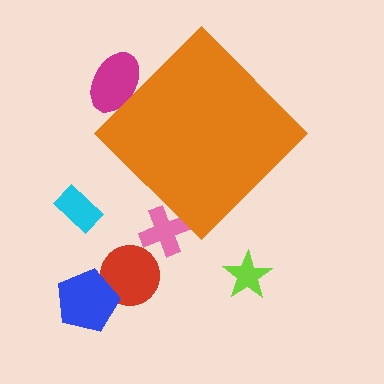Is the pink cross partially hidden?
Yes, the pink cross is partially hidden behind the orange diamond.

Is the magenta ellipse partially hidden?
Yes, the magenta ellipse is partially hidden behind the orange diamond.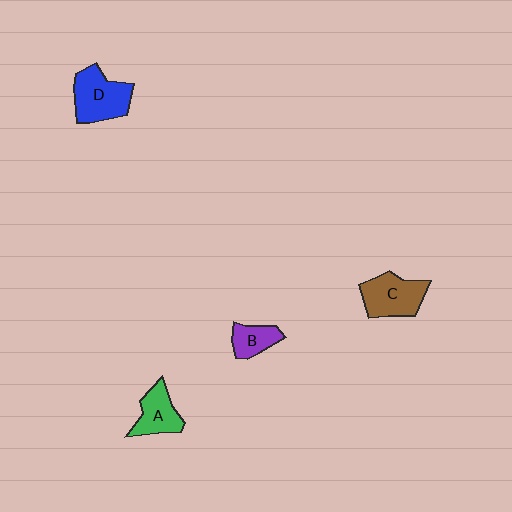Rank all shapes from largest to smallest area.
From largest to smallest: D (blue), C (brown), A (green), B (purple).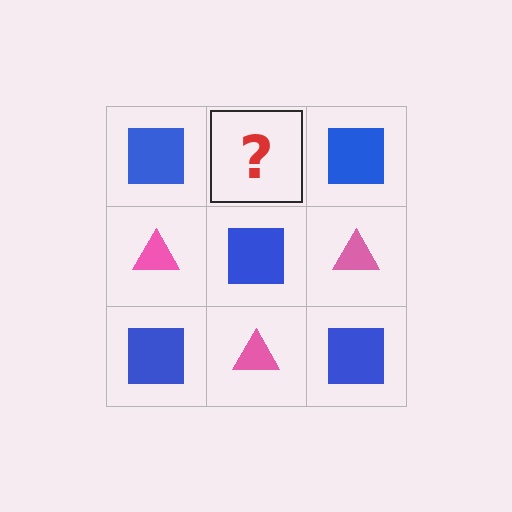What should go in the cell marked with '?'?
The missing cell should contain a pink triangle.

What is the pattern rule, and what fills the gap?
The rule is that it alternates blue square and pink triangle in a checkerboard pattern. The gap should be filled with a pink triangle.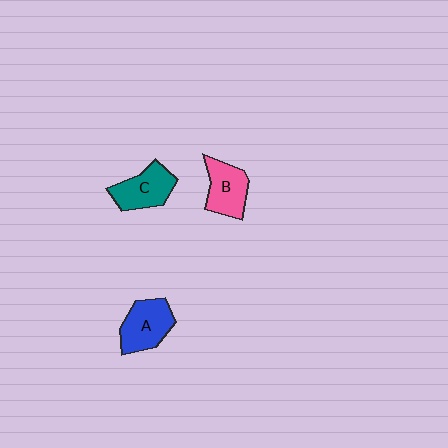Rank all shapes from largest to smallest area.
From largest to smallest: A (blue), C (teal), B (pink).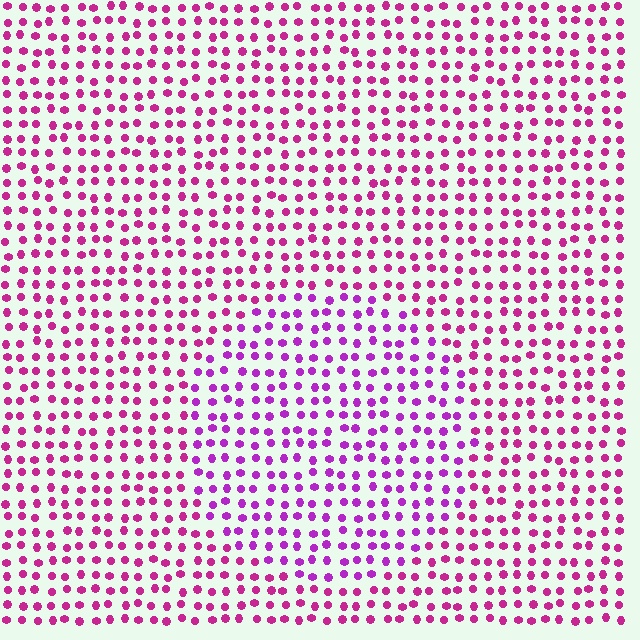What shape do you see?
I see a circle.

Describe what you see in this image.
The image is filled with small magenta elements in a uniform arrangement. A circle-shaped region is visible where the elements are tinted to a slightly different hue, forming a subtle color boundary.